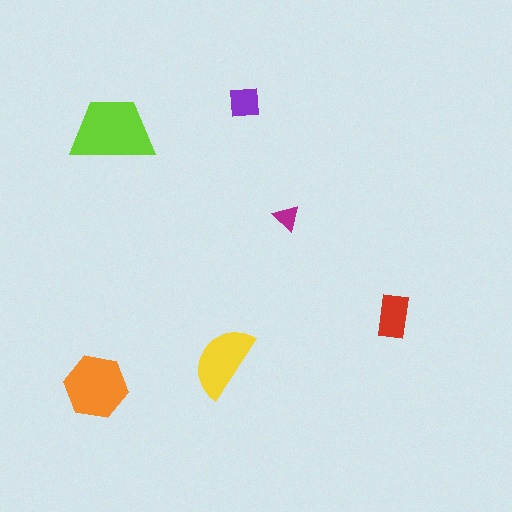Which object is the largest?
The lime trapezoid.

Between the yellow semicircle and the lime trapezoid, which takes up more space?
The lime trapezoid.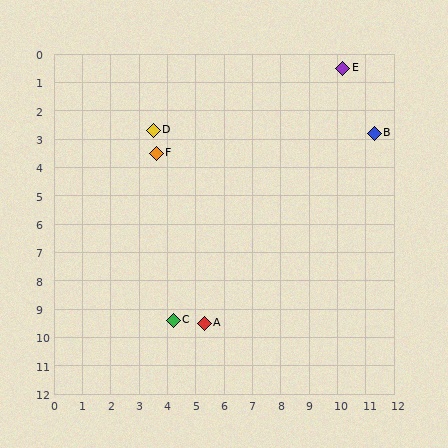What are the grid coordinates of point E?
Point E is at approximately (10.2, 0.5).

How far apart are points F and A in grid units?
Points F and A are about 6.2 grid units apart.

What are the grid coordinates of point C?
Point C is at approximately (4.2, 9.4).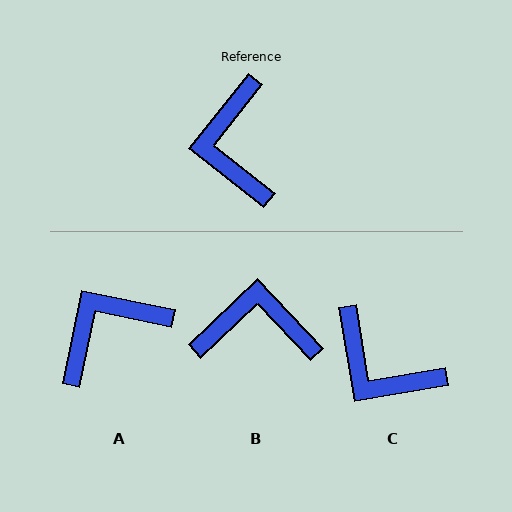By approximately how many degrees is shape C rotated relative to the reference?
Approximately 48 degrees counter-clockwise.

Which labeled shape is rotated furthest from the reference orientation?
B, about 98 degrees away.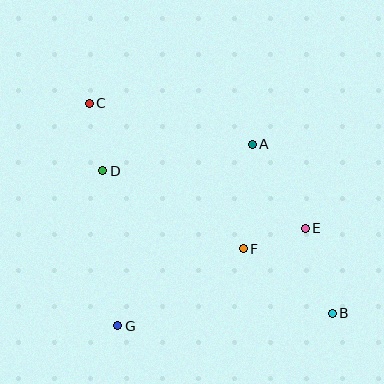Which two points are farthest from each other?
Points B and C are farthest from each other.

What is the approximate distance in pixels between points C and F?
The distance between C and F is approximately 212 pixels.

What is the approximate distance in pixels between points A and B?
The distance between A and B is approximately 187 pixels.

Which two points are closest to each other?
Points E and F are closest to each other.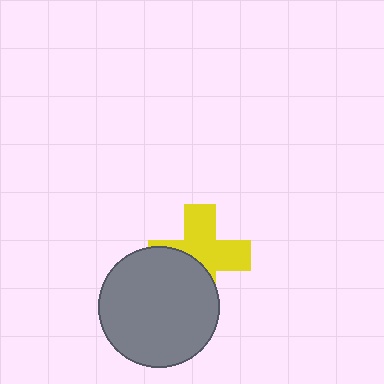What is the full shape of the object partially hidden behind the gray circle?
The partially hidden object is a yellow cross.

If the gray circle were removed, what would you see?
You would see the complete yellow cross.